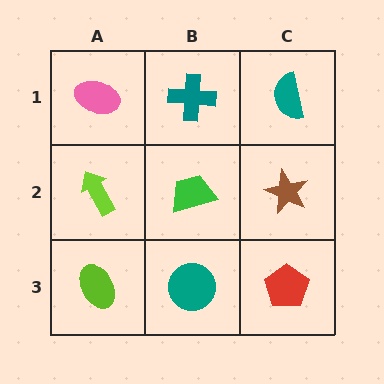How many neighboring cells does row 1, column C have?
2.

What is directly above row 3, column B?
A green trapezoid.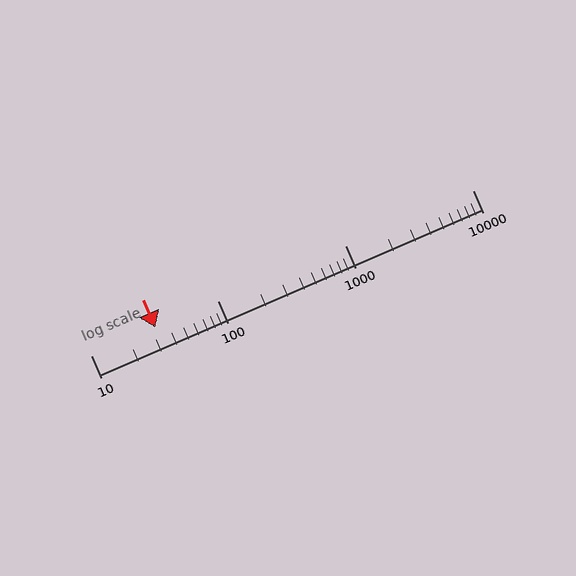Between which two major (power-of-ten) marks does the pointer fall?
The pointer is between 10 and 100.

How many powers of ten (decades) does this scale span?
The scale spans 3 decades, from 10 to 10000.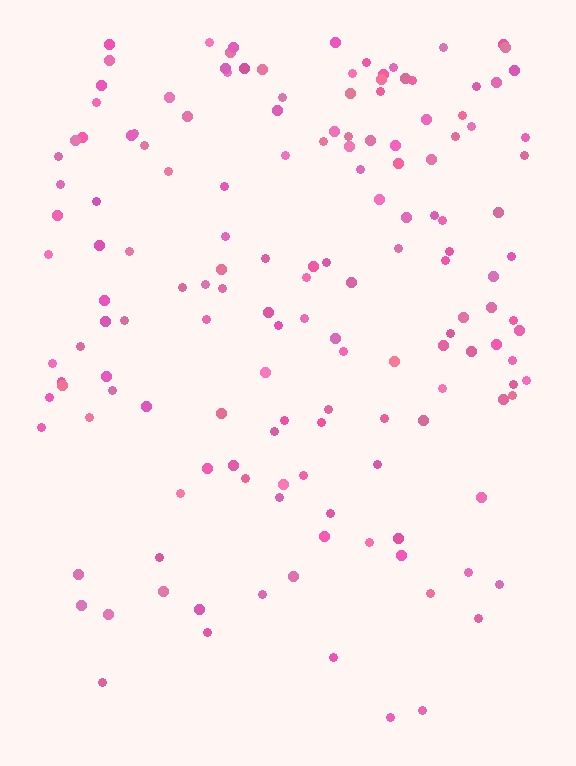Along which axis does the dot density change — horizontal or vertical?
Vertical.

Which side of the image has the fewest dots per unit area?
The bottom.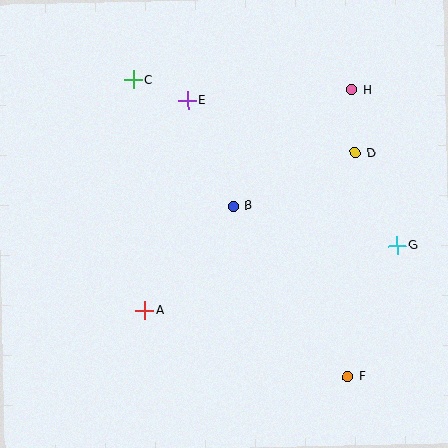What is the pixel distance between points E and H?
The distance between E and H is 165 pixels.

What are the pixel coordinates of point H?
Point H is at (352, 90).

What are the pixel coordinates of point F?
Point F is at (348, 376).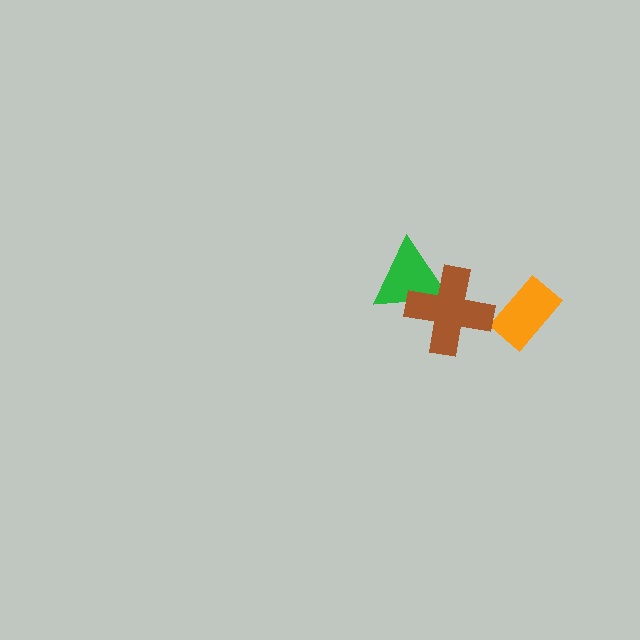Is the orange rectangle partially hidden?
No, no other shape covers it.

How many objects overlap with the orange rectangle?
0 objects overlap with the orange rectangle.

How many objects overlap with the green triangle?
1 object overlaps with the green triangle.